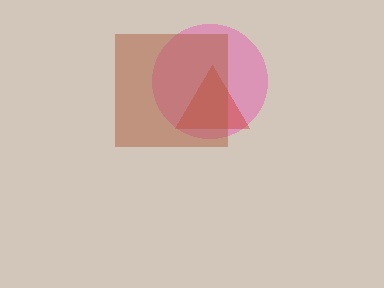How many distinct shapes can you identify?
There are 3 distinct shapes: a pink circle, a red triangle, a brown square.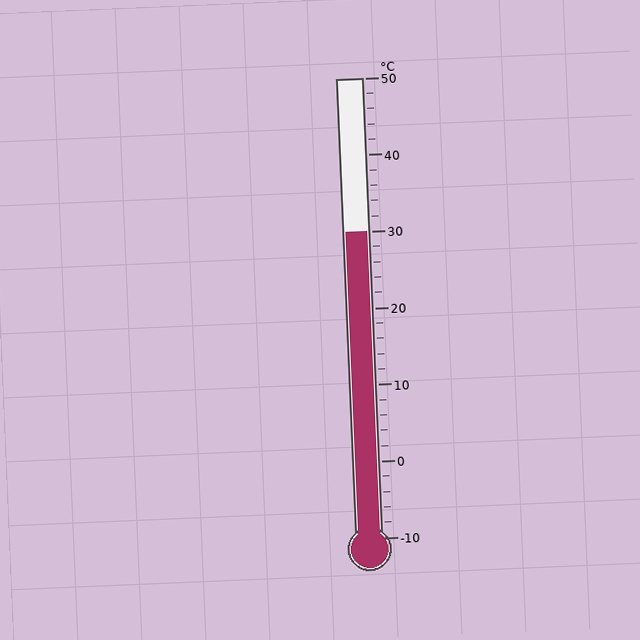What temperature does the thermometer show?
The thermometer shows approximately 30°C.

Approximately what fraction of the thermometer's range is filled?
The thermometer is filled to approximately 65% of its range.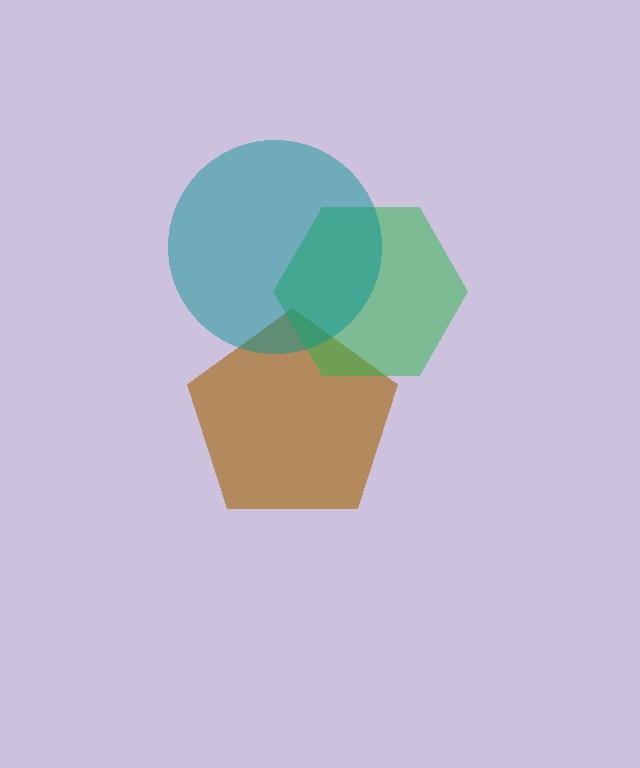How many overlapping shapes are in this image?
There are 3 overlapping shapes in the image.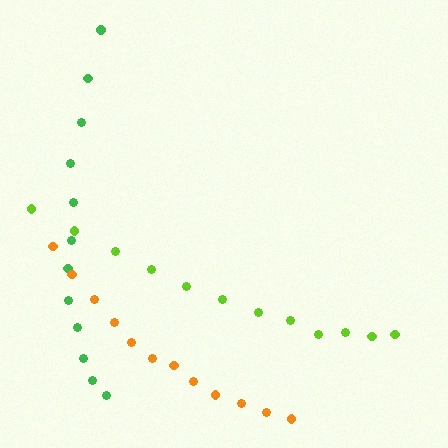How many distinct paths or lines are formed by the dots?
There are 3 distinct paths.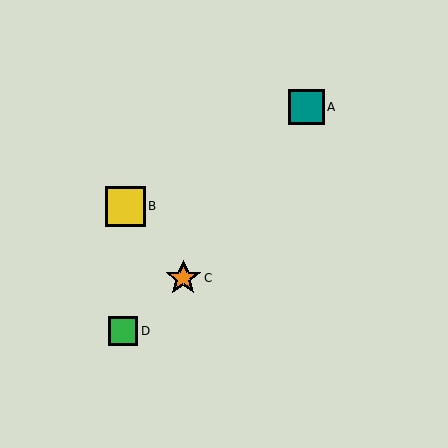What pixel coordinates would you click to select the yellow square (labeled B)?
Click at (126, 206) to select the yellow square B.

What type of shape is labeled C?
Shape C is an orange star.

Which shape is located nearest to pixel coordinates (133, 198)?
The yellow square (labeled B) at (126, 206) is nearest to that location.